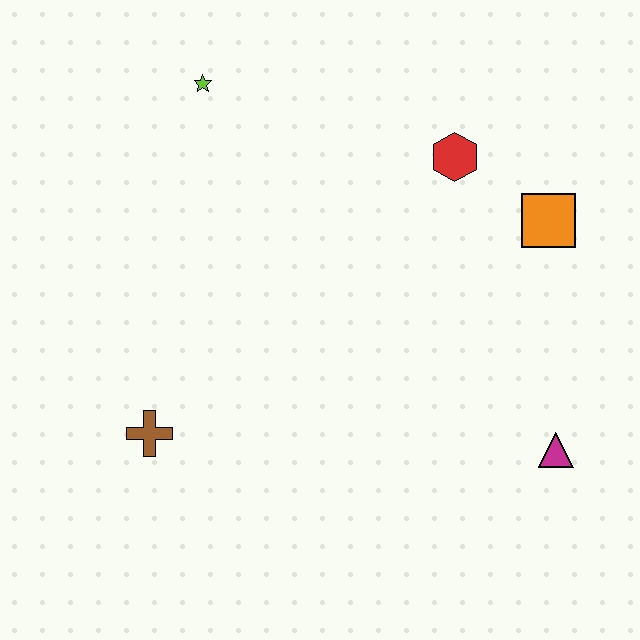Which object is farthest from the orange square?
The brown cross is farthest from the orange square.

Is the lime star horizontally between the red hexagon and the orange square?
No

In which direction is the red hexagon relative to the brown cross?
The red hexagon is to the right of the brown cross.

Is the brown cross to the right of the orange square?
No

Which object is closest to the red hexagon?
The orange square is closest to the red hexagon.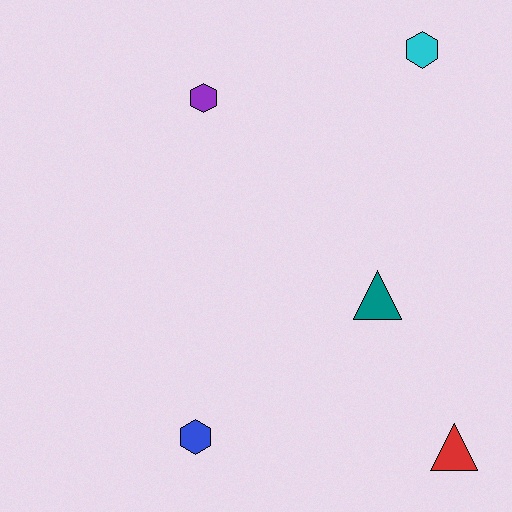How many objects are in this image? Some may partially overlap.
There are 5 objects.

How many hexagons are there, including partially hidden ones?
There are 3 hexagons.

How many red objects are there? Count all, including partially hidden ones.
There is 1 red object.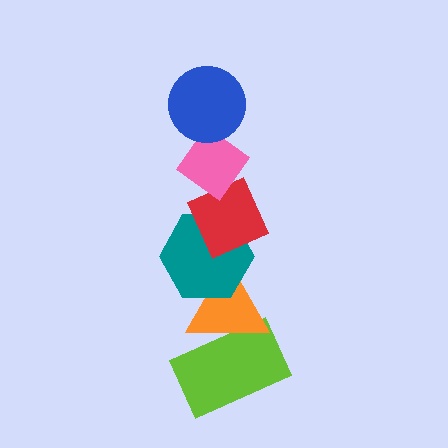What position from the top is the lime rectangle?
The lime rectangle is 6th from the top.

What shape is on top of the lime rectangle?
The orange triangle is on top of the lime rectangle.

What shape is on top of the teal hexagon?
The red diamond is on top of the teal hexagon.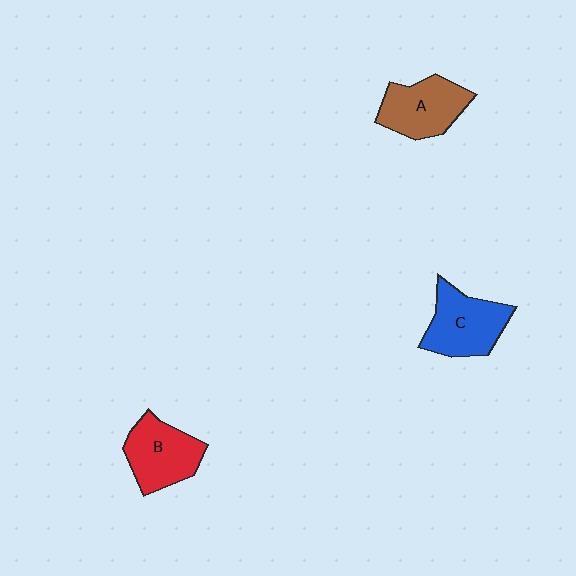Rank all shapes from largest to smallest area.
From largest to smallest: C (blue), B (red), A (brown).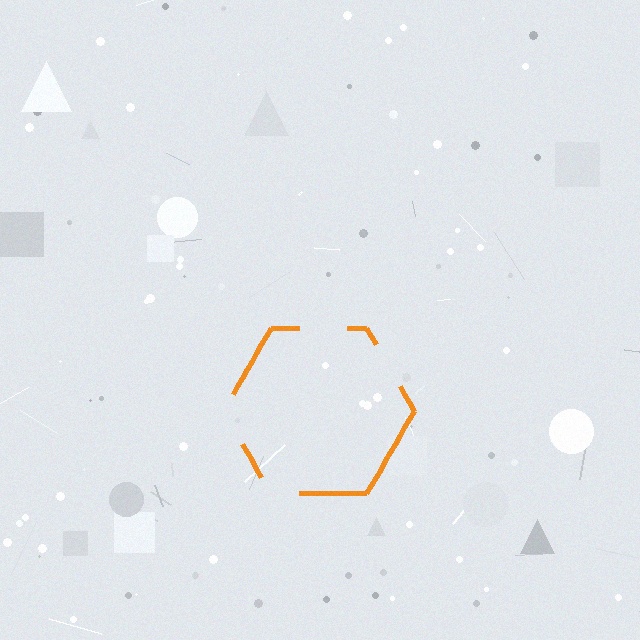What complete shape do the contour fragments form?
The contour fragments form a hexagon.